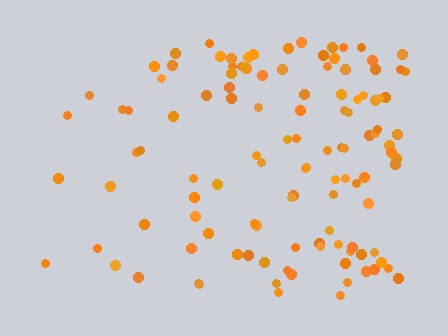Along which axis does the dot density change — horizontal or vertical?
Horizontal.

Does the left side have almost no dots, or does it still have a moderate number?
Still a moderate number, just noticeably fewer than the right.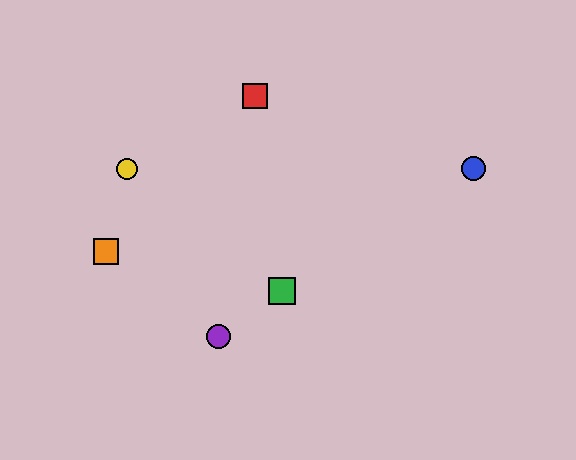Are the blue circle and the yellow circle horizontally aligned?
Yes, both are at y≈169.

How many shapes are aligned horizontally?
2 shapes (the blue circle, the yellow circle) are aligned horizontally.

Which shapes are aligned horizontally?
The blue circle, the yellow circle are aligned horizontally.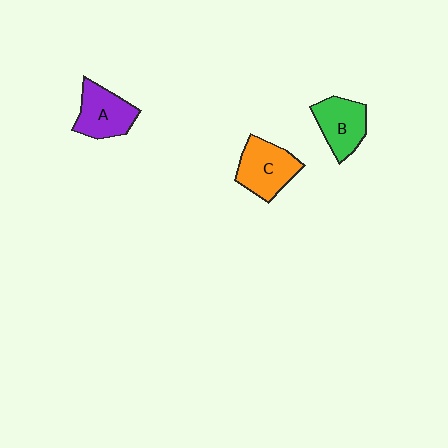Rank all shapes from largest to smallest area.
From largest to smallest: C (orange), A (purple), B (green).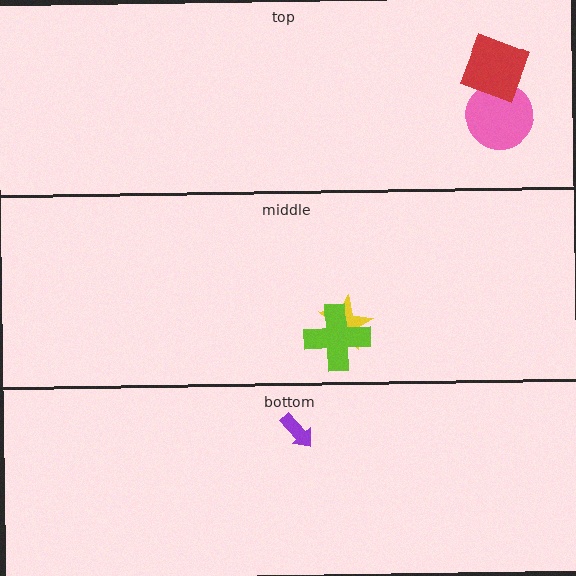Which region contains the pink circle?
The top region.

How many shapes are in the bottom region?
1.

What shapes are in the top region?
The pink circle, the red square.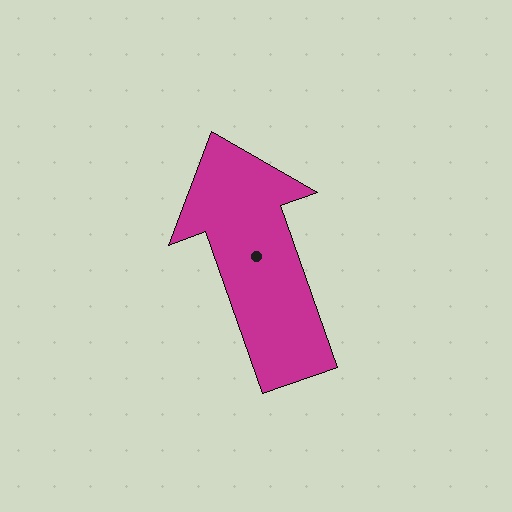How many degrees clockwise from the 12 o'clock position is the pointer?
Approximately 340 degrees.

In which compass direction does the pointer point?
North.